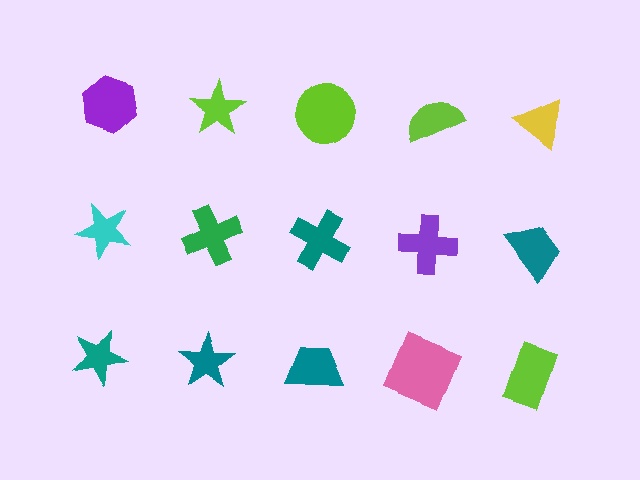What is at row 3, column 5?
A lime rectangle.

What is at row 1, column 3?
A lime circle.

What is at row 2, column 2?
A green cross.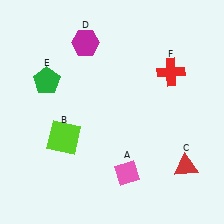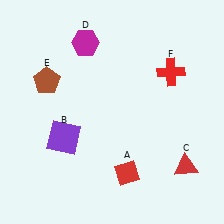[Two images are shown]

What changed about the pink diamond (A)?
In Image 1, A is pink. In Image 2, it changed to red.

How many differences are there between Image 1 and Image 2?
There are 3 differences between the two images.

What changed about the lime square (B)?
In Image 1, B is lime. In Image 2, it changed to purple.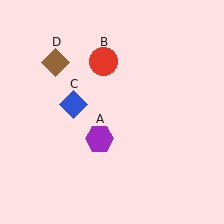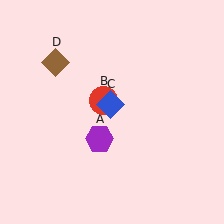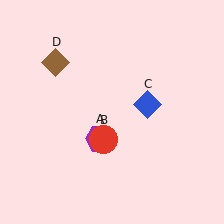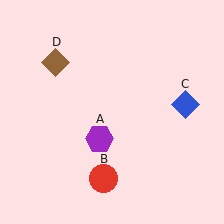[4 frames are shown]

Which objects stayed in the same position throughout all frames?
Purple hexagon (object A) and brown diamond (object D) remained stationary.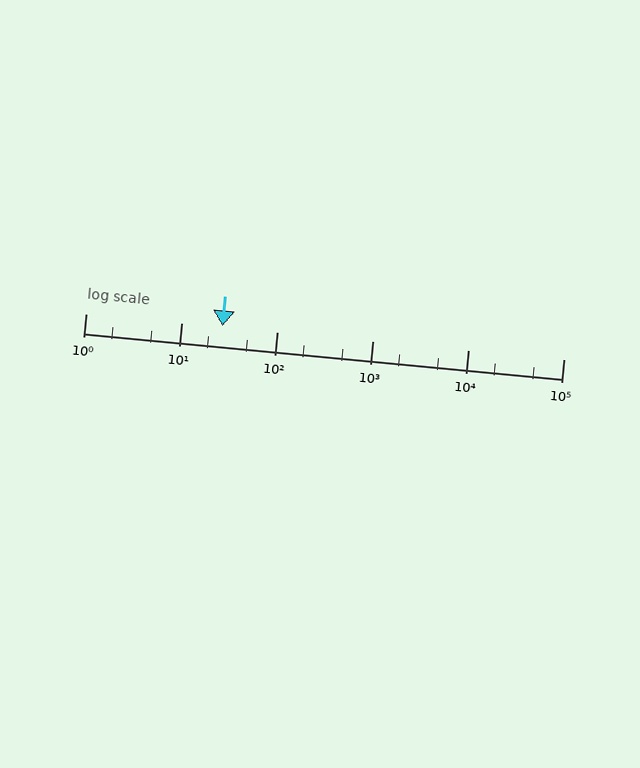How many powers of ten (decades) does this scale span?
The scale spans 5 decades, from 1 to 100000.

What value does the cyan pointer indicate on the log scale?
The pointer indicates approximately 27.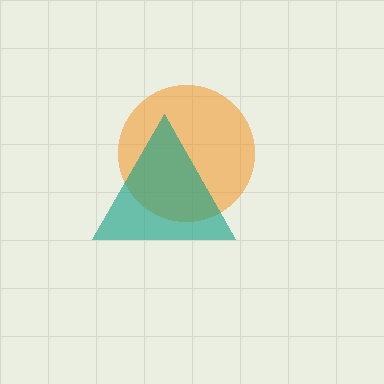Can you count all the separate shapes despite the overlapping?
Yes, there are 2 separate shapes.